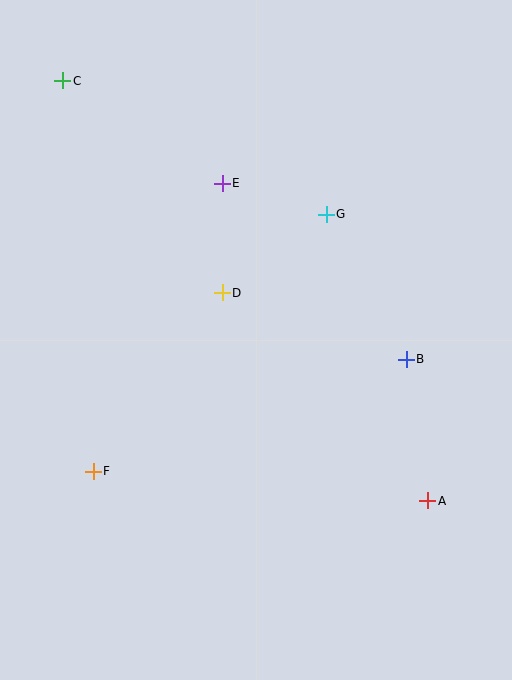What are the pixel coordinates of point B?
Point B is at (406, 359).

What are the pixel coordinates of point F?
Point F is at (93, 471).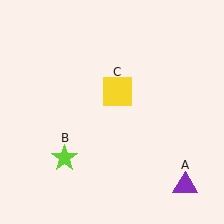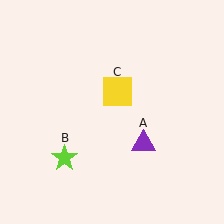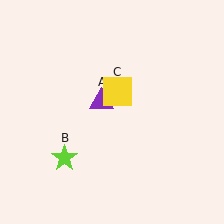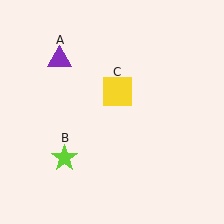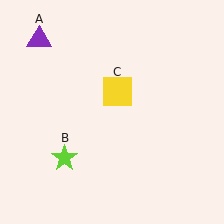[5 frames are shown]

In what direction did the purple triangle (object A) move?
The purple triangle (object A) moved up and to the left.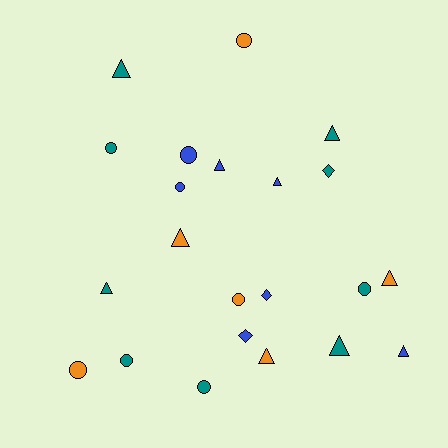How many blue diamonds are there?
There are 2 blue diamonds.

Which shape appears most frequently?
Triangle, with 10 objects.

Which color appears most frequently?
Teal, with 9 objects.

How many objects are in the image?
There are 22 objects.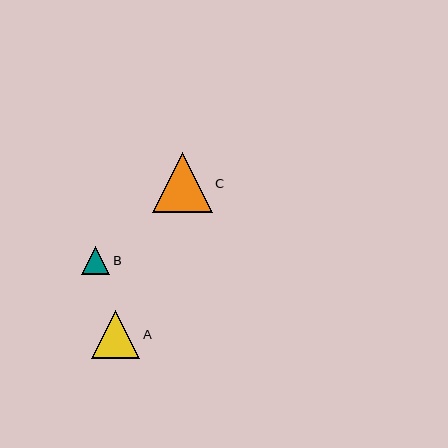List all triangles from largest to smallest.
From largest to smallest: C, A, B.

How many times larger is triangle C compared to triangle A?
Triangle C is approximately 1.3 times the size of triangle A.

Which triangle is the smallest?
Triangle B is the smallest with a size of approximately 29 pixels.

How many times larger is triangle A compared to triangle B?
Triangle A is approximately 1.7 times the size of triangle B.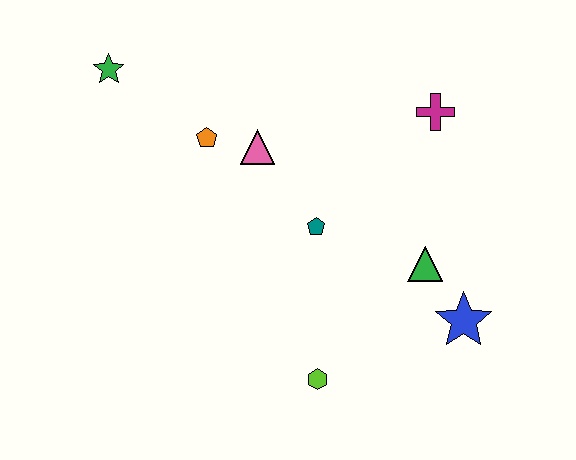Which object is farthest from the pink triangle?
The blue star is farthest from the pink triangle.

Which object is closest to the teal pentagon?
The pink triangle is closest to the teal pentagon.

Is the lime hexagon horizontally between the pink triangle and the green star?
No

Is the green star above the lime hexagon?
Yes